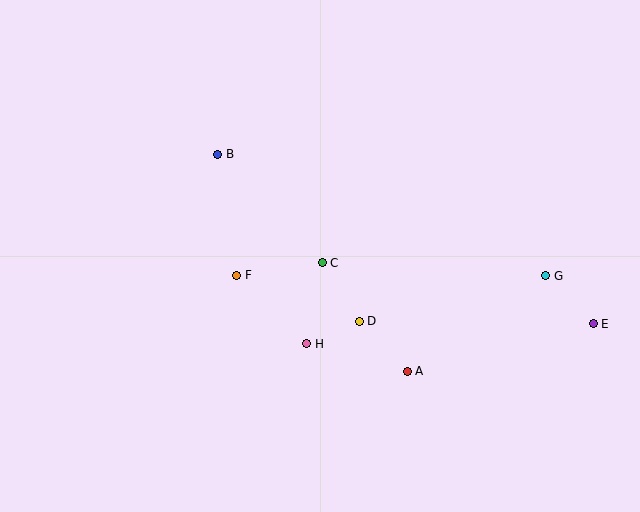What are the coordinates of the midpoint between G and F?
The midpoint between G and F is at (391, 275).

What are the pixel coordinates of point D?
Point D is at (359, 321).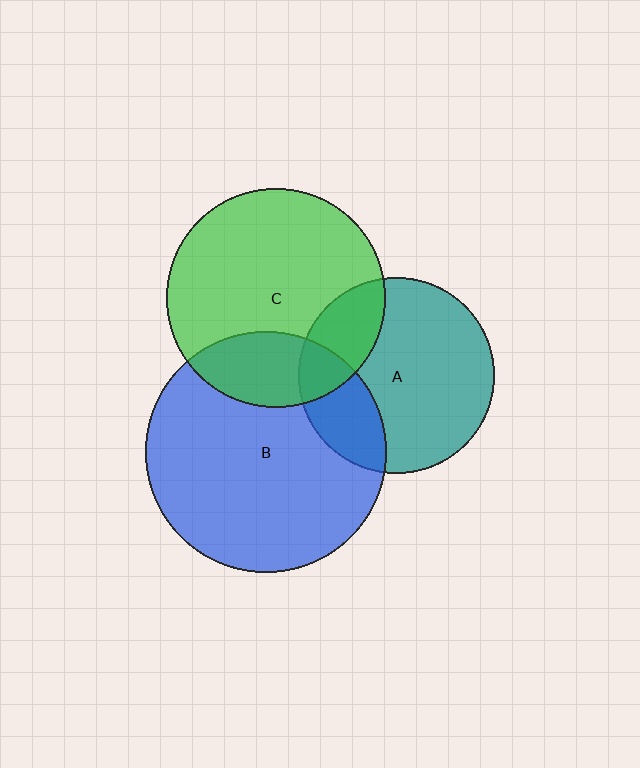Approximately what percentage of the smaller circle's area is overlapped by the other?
Approximately 25%.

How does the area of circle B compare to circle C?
Approximately 1.2 times.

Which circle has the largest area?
Circle B (blue).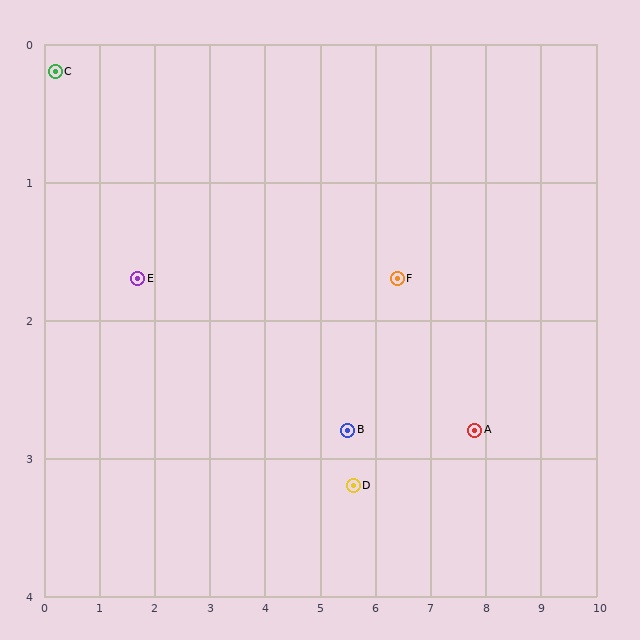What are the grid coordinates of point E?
Point E is at approximately (1.7, 1.7).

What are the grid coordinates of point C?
Point C is at approximately (0.2, 0.2).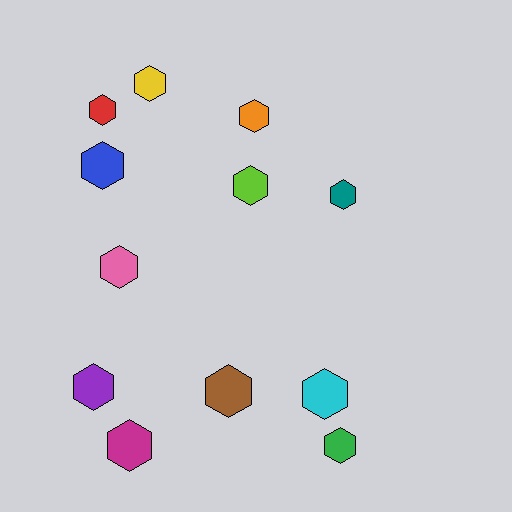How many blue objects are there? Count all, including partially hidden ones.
There is 1 blue object.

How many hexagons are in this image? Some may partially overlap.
There are 12 hexagons.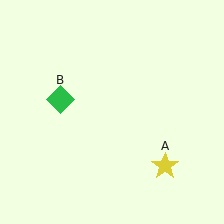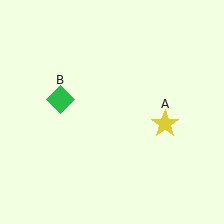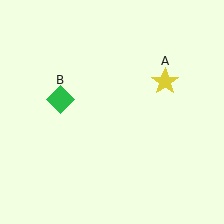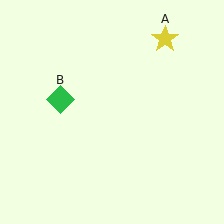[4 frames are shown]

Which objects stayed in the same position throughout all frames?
Green diamond (object B) remained stationary.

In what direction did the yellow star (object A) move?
The yellow star (object A) moved up.